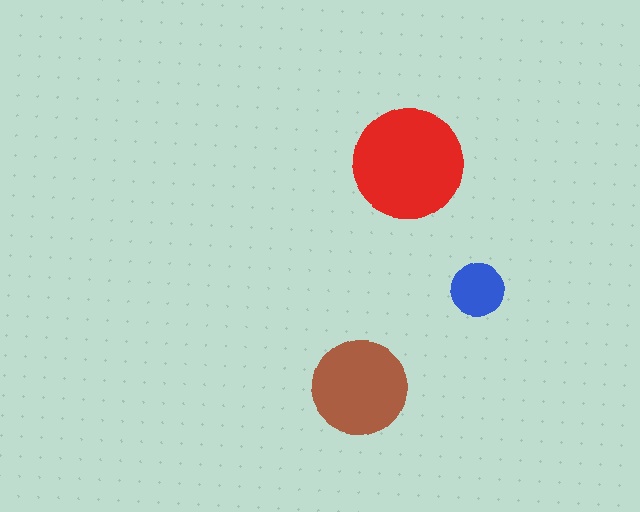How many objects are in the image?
There are 3 objects in the image.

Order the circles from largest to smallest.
the red one, the brown one, the blue one.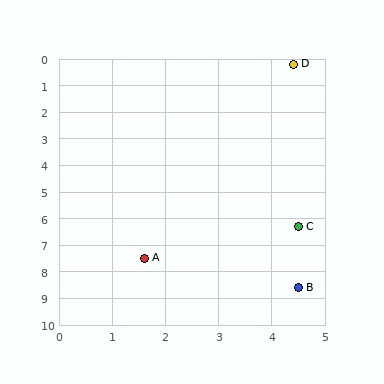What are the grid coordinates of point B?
Point B is at approximately (4.5, 8.6).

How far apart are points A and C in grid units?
Points A and C are about 3.1 grid units apart.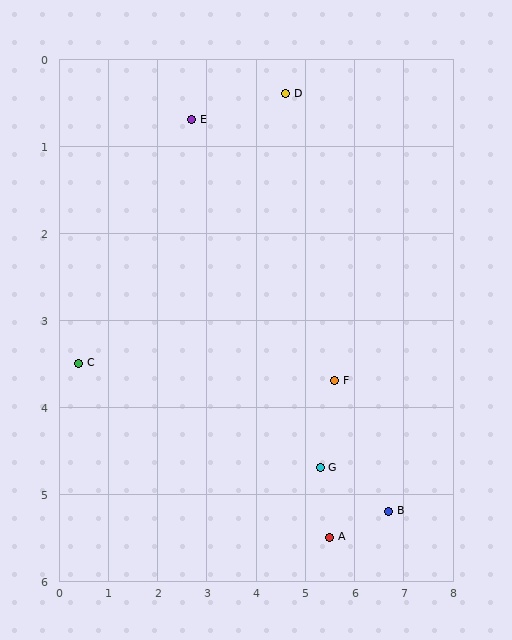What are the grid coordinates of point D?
Point D is at approximately (4.6, 0.4).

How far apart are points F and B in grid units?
Points F and B are about 1.9 grid units apart.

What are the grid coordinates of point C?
Point C is at approximately (0.4, 3.5).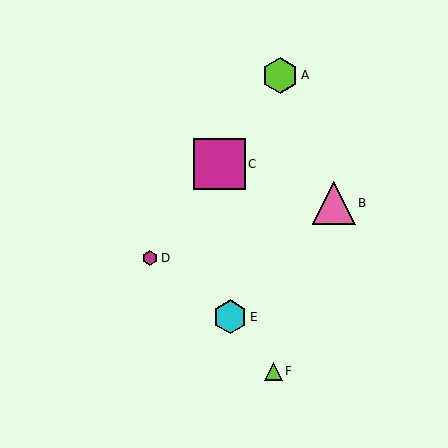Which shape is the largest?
The magenta square (labeled C) is the largest.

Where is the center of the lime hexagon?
The center of the lime hexagon is at (280, 75).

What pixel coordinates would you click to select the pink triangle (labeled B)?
Click at (334, 203) to select the pink triangle B.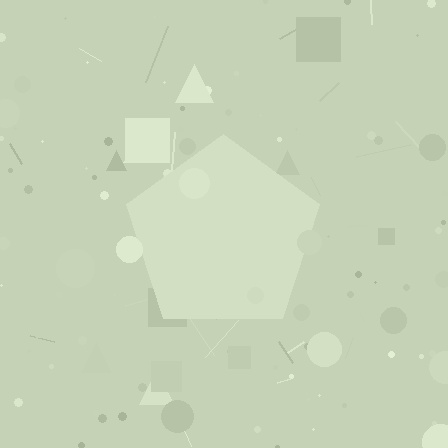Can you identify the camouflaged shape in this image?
The camouflaged shape is a pentagon.